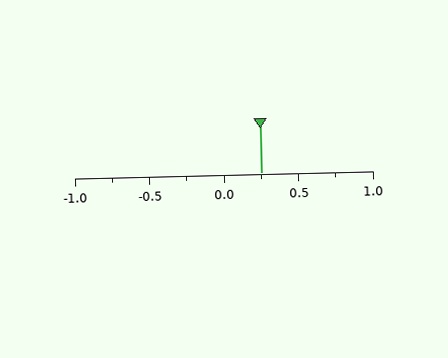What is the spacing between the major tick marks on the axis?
The major ticks are spaced 0.5 apart.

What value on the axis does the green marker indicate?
The marker indicates approximately 0.25.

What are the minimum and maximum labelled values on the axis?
The axis runs from -1.0 to 1.0.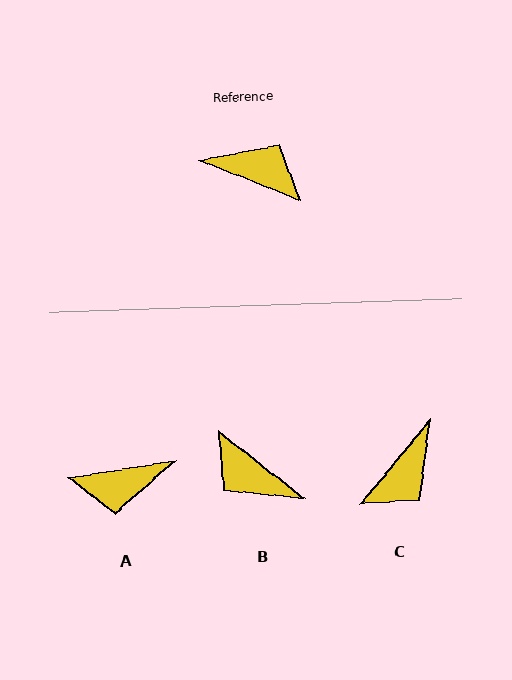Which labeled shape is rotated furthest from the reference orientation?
B, about 163 degrees away.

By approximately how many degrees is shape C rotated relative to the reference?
Approximately 108 degrees clockwise.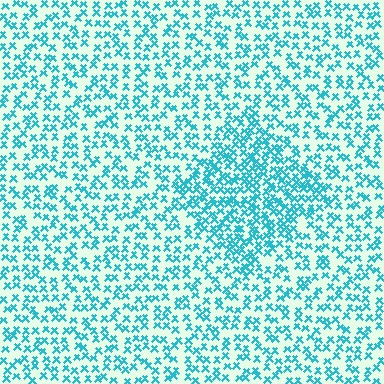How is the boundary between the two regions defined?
The boundary is defined by a change in element density (approximately 1.8x ratio). All elements are the same color, size, and shape.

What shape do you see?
I see a diamond.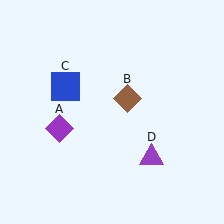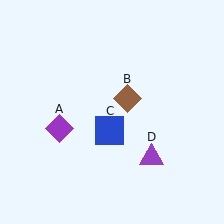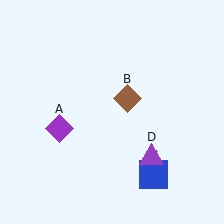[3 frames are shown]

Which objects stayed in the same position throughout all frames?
Purple diamond (object A) and brown diamond (object B) and purple triangle (object D) remained stationary.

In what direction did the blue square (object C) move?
The blue square (object C) moved down and to the right.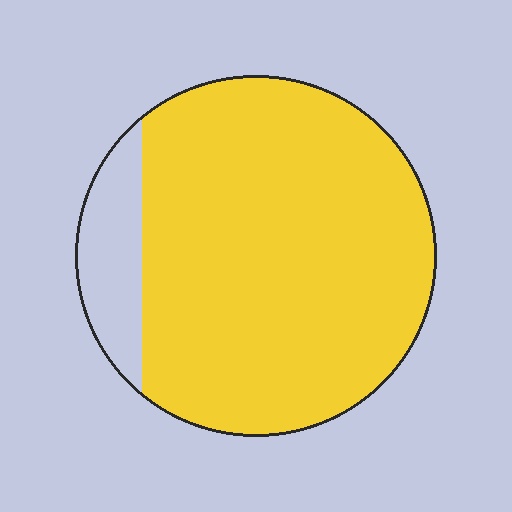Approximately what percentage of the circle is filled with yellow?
Approximately 85%.